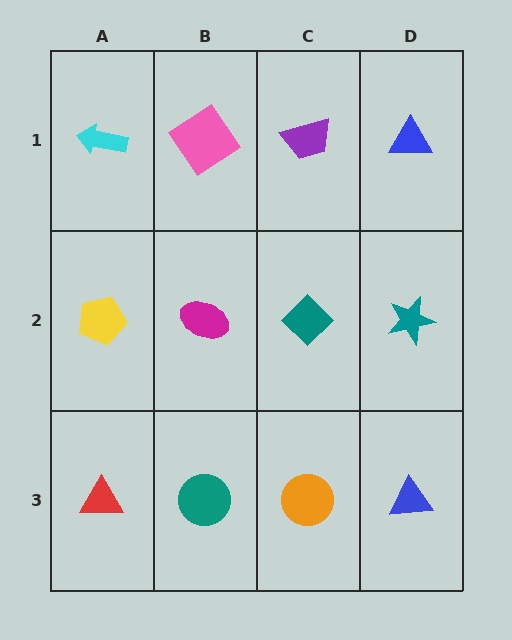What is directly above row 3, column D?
A teal star.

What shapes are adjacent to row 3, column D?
A teal star (row 2, column D), an orange circle (row 3, column C).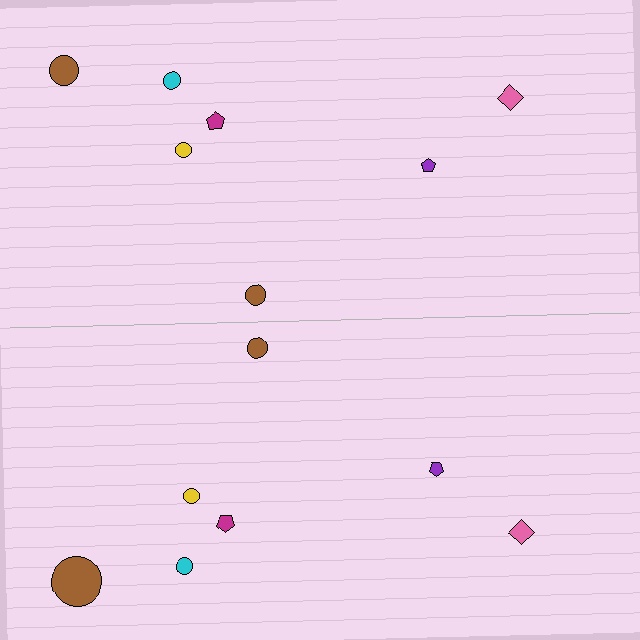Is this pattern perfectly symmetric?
No, the pattern is not perfectly symmetric. The brown circle on the bottom side has a different size than its mirror counterpart.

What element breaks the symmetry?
The brown circle on the bottom side has a different size than its mirror counterpart.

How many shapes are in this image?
There are 14 shapes in this image.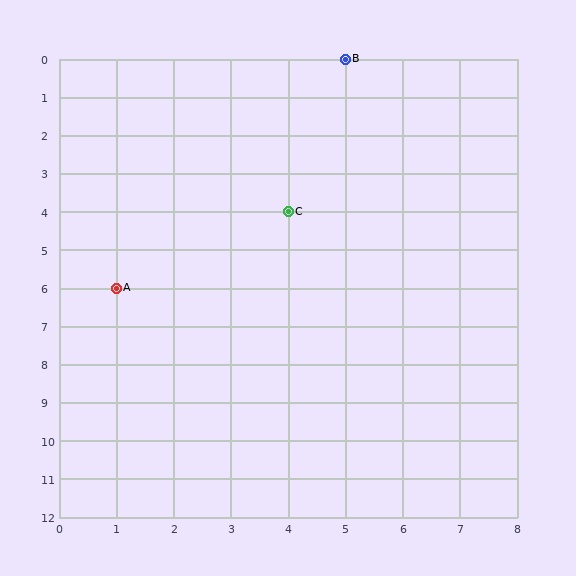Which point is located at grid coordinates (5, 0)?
Point B is at (5, 0).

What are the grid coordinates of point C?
Point C is at grid coordinates (4, 4).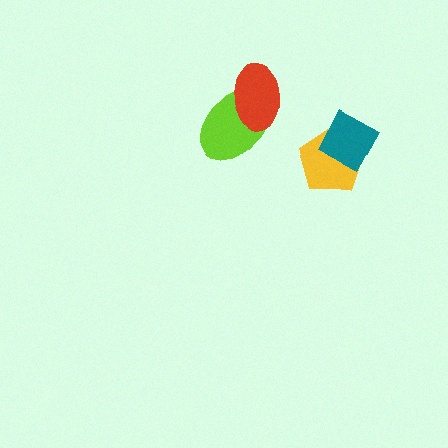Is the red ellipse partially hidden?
No, no other shape covers it.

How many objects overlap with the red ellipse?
1 object overlaps with the red ellipse.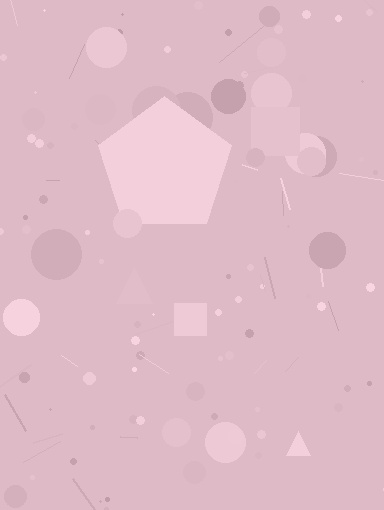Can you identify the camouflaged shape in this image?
The camouflaged shape is a pentagon.